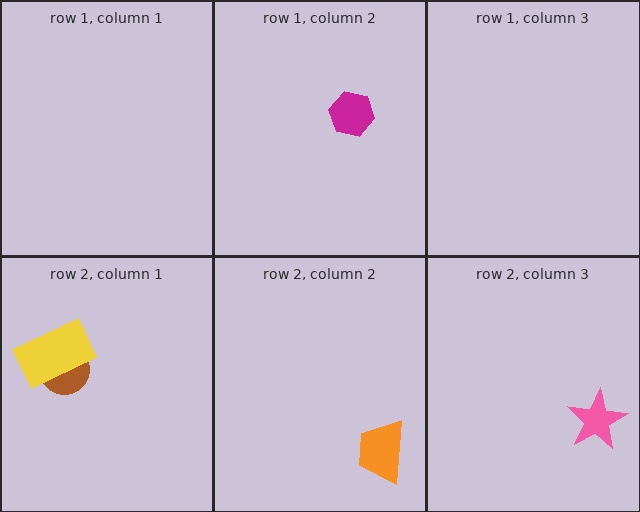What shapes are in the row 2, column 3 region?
The pink star.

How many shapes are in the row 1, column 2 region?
1.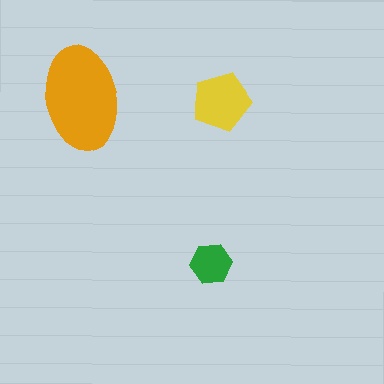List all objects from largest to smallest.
The orange ellipse, the yellow pentagon, the green hexagon.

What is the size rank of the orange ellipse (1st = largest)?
1st.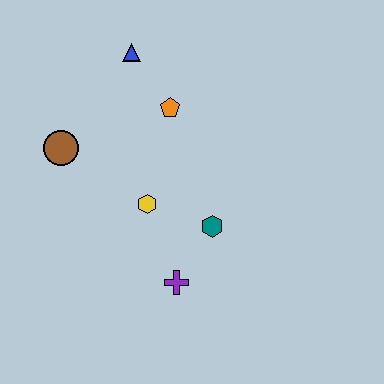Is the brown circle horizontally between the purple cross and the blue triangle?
No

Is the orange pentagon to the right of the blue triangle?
Yes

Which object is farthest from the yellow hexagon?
The blue triangle is farthest from the yellow hexagon.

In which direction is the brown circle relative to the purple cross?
The brown circle is above the purple cross.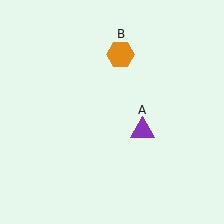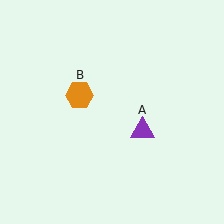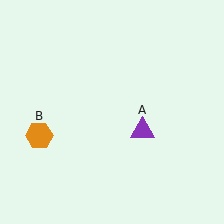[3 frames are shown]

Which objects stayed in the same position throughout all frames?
Purple triangle (object A) remained stationary.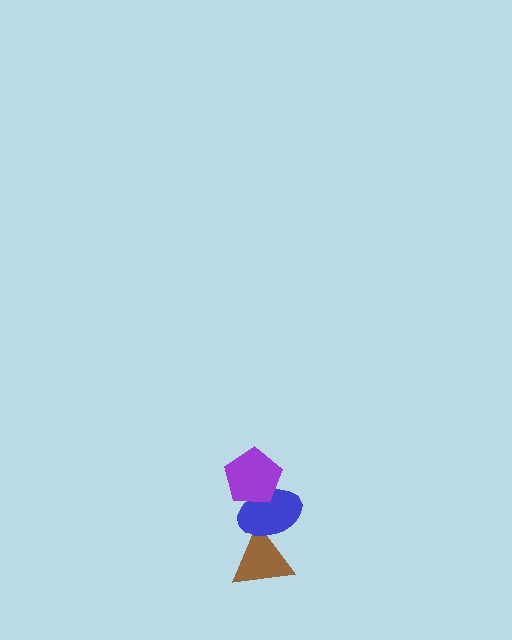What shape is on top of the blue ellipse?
The purple pentagon is on top of the blue ellipse.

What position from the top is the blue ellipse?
The blue ellipse is 2nd from the top.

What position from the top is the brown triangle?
The brown triangle is 3rd from the top.